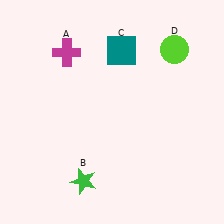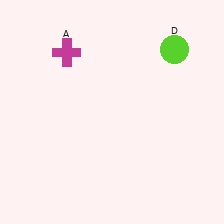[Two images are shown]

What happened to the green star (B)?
The green star (B) was removed in Image 2. It was in the bottom-left area of Image 1.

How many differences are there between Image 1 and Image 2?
There are 2 differences between the two images.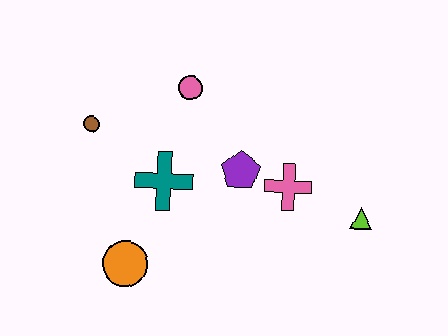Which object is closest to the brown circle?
The teal cross is closest to the brown circle.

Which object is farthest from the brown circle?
The lime triangle is farthest from the brown circle.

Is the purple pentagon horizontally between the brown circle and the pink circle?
No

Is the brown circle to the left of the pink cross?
Yes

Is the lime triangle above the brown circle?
No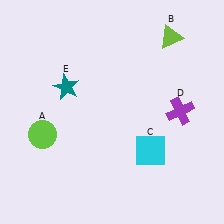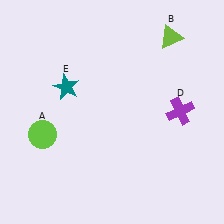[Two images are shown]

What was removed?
The cyan square (C) was removed in Image 2.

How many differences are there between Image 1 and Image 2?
There is 1 difference between the two images.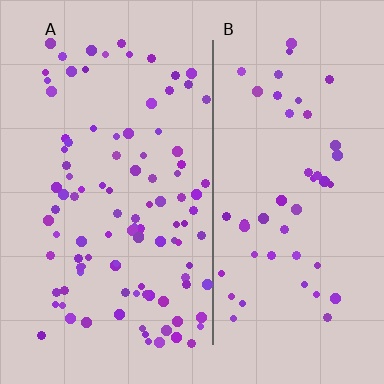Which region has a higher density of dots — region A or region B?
A (the left).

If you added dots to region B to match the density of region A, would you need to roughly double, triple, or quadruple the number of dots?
Approximately double.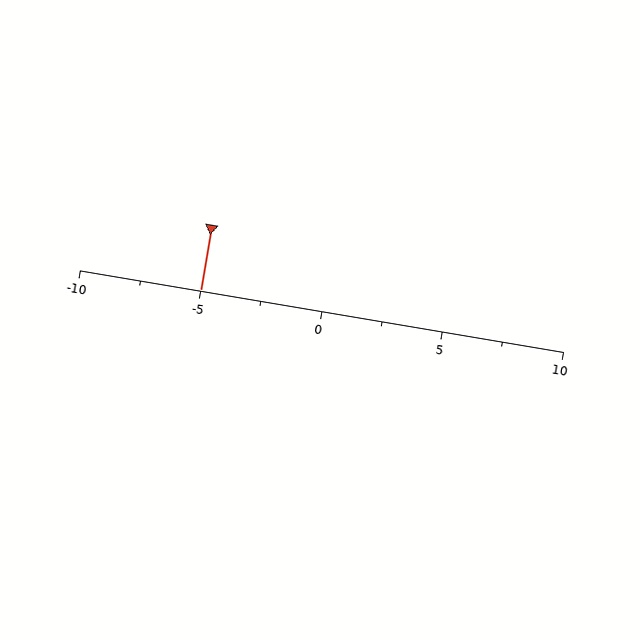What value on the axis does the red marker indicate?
The marker indicates approximately -5.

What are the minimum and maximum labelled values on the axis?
The axis runs from -10 to 10.